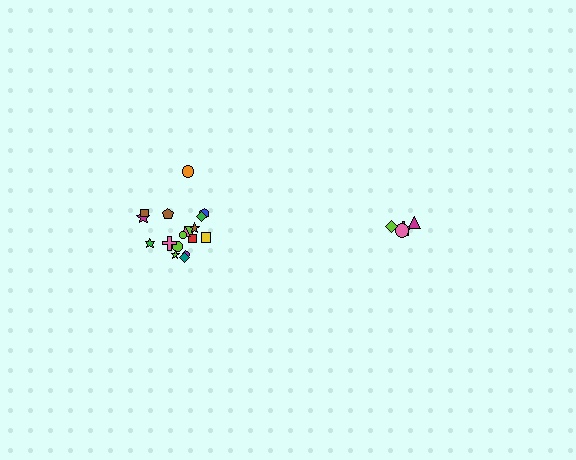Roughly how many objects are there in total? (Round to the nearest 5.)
Roughly 25 objects in total.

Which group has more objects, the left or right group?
The left group.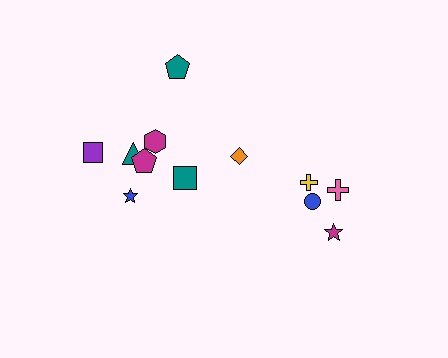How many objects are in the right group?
There are 5 objects.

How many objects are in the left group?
There are 7 objects.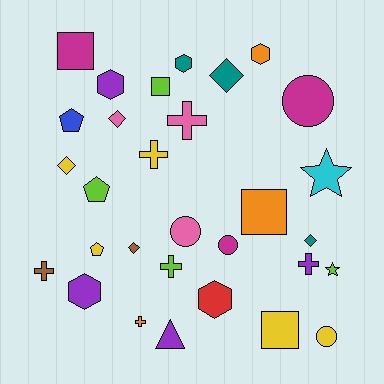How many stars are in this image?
There are 2 stars.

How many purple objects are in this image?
There are 4 purple objects.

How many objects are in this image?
There are 30 objects.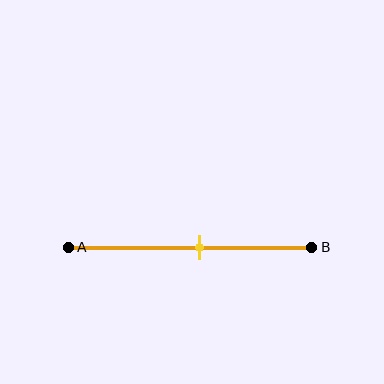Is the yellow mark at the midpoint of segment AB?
No, the mark is at about 55% from A, not at the 50% midpoint.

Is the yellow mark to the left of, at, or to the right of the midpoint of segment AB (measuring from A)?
The yellow mark is to the right of the midpoint of segment AB.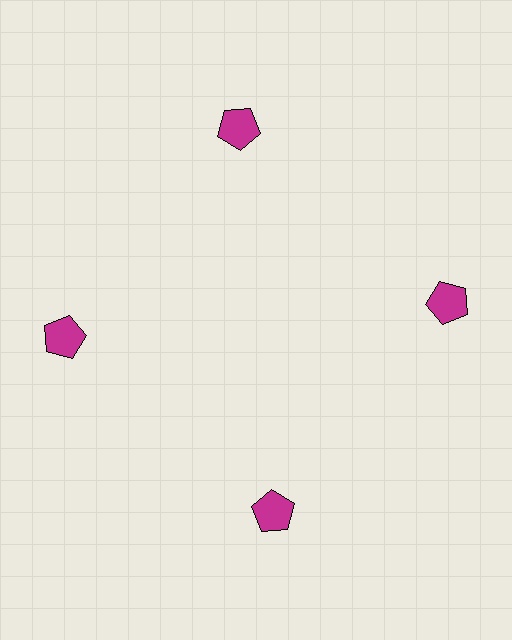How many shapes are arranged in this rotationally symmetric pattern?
There are 4 shapes, arranged in 4 groups of 1.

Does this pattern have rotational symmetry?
Yes, this pattern has 4-fold rotational symmetry. It looks the same after rotating 90 degrees around the center.